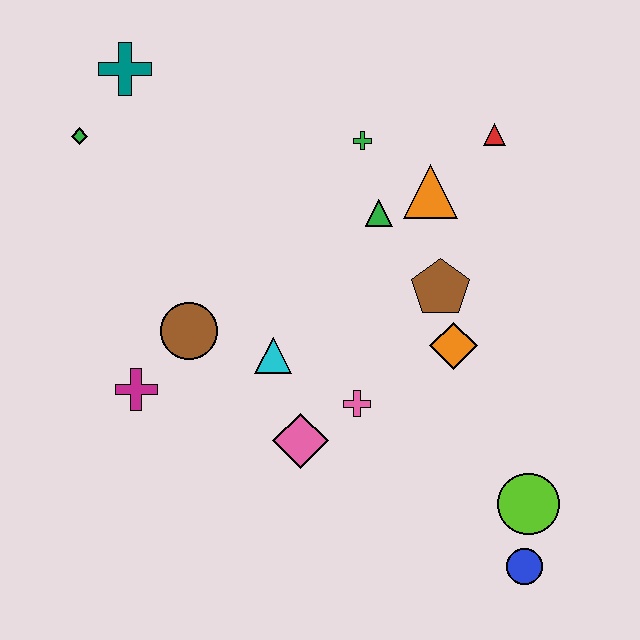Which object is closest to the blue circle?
The lime circle is closest to the blue circle.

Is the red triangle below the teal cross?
Yes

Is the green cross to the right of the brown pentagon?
No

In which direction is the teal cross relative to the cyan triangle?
The teal cross is above the cyan triangle.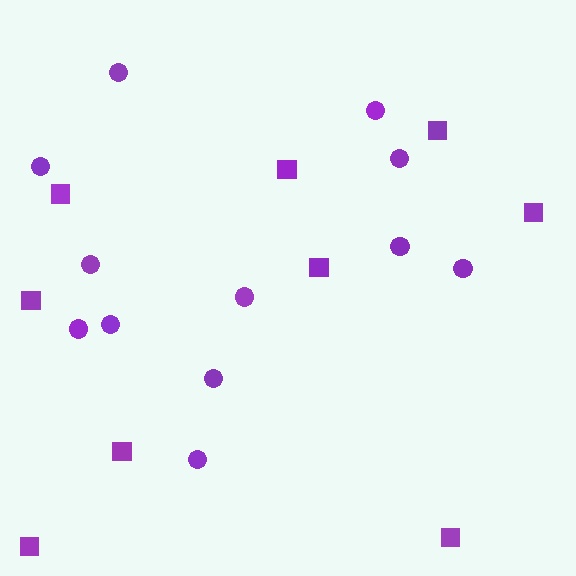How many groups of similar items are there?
There are 2 groups: one group of squares (9) and one group of circles (12).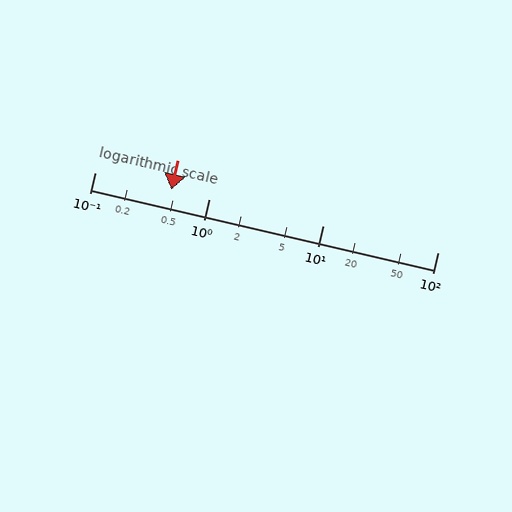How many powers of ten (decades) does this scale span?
The scale spans 3 decades, from 0.1 to 100.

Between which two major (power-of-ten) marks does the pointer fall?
The pointer is between 0.1 and 1.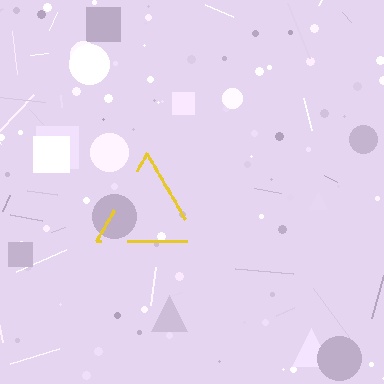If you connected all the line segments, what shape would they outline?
They would outline a triangle.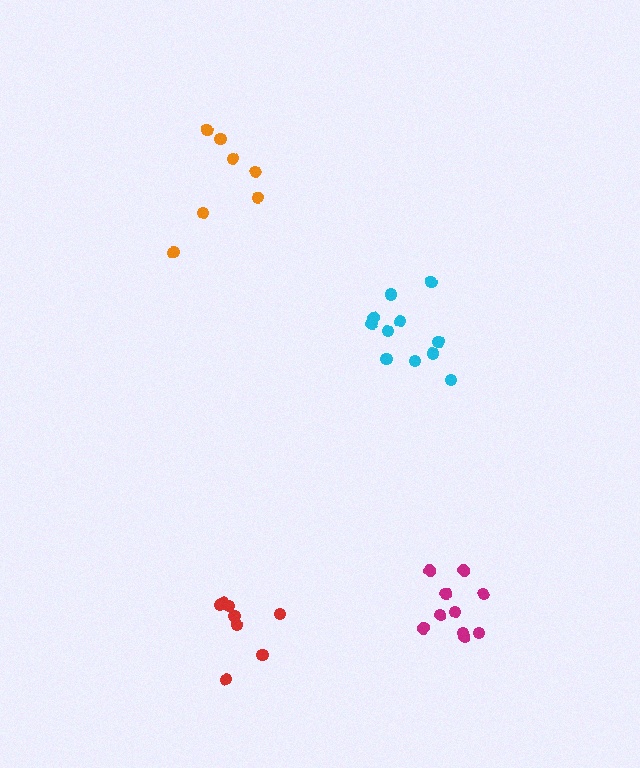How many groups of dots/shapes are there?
There are 4 groups.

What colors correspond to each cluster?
The clusters are colored: cyan, orange, magenta, red.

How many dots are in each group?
Group 1: 11 dots, Group 2: 7 dots, Group 3: 10 dots, Group 4: 8 dots (36 total).